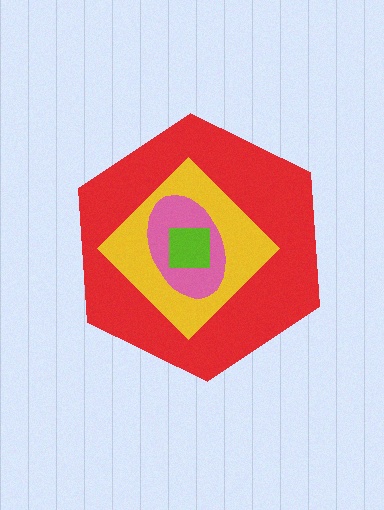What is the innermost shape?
The lime square.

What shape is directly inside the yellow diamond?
The pink ellipse.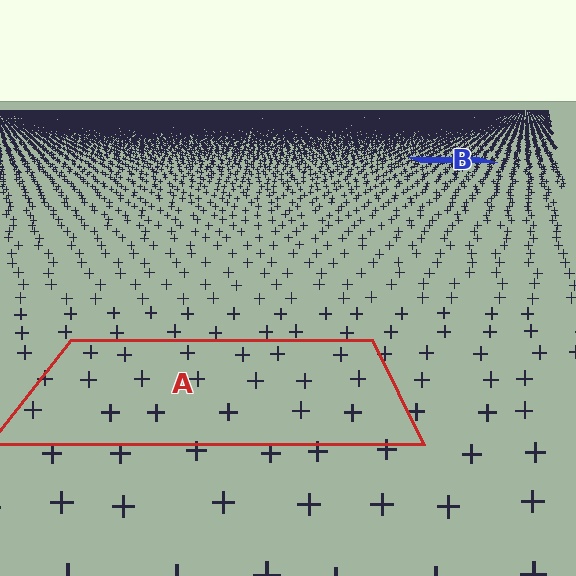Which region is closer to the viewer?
Region A is closer. The texture elements there are larger and more spread out.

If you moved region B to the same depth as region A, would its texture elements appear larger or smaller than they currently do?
They would appear larger. At a closer depth, the same texture elements are projected at a bigger on-screen size.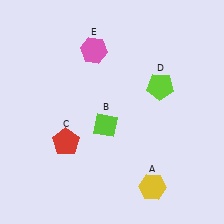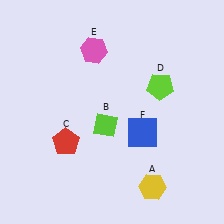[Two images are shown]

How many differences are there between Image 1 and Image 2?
There is 1 difference between the two images.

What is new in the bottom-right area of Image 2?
A blue square (F) was added in the bottom-right area of Image 2.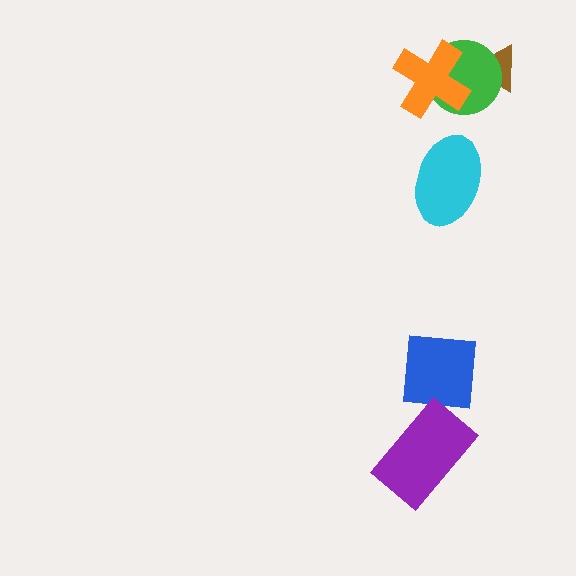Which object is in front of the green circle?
The orange cross is in front of the green circle.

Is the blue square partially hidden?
Yes, it is partially covered by another shape.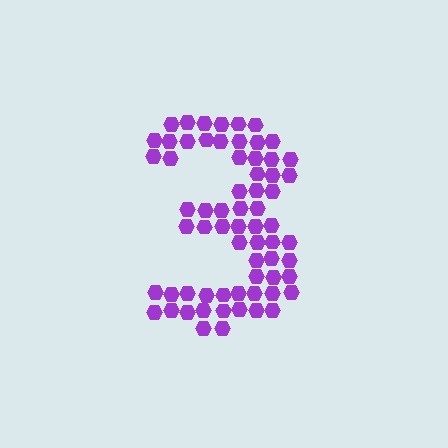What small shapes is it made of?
It is made of small hexagons.